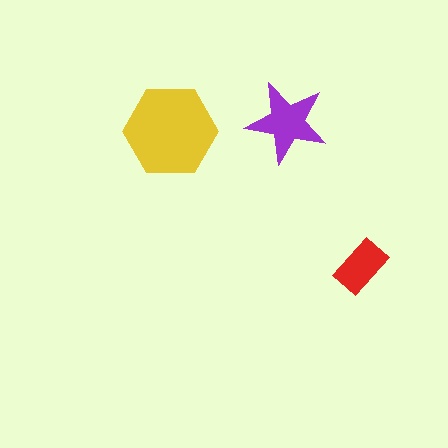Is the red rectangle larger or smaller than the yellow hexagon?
Smaller.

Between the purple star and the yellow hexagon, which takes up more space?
The yellow hexagon.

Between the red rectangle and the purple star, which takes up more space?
The purple star.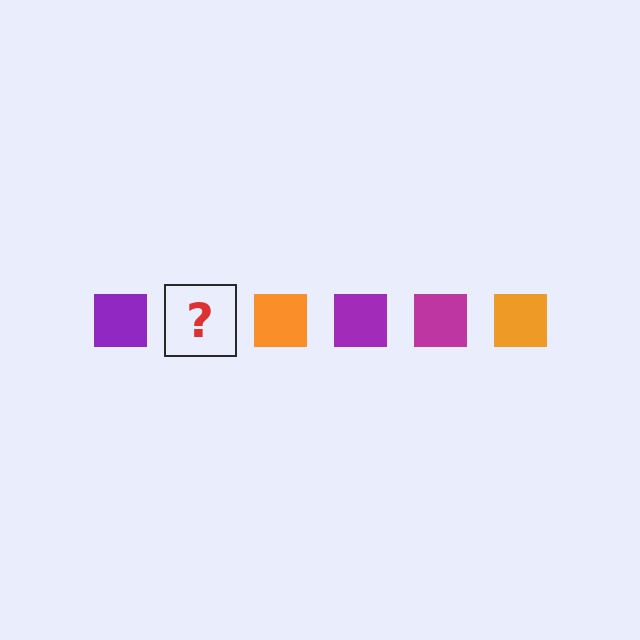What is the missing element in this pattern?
The missing element is a magenta square.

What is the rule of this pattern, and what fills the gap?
The rule is that the pattern cycles through purple, magenta, orange squares. The gap should be filled with a magenta square.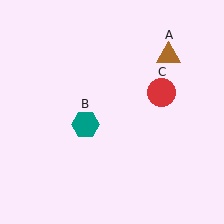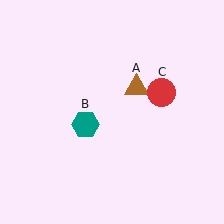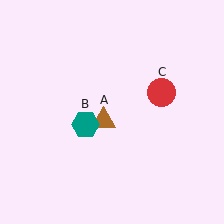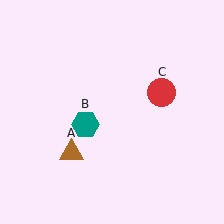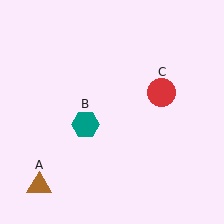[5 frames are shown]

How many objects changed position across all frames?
1 object changed position: brown triangle (object A).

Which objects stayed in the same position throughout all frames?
Teal hexagon (object B) and red circle (object C) remained stationary.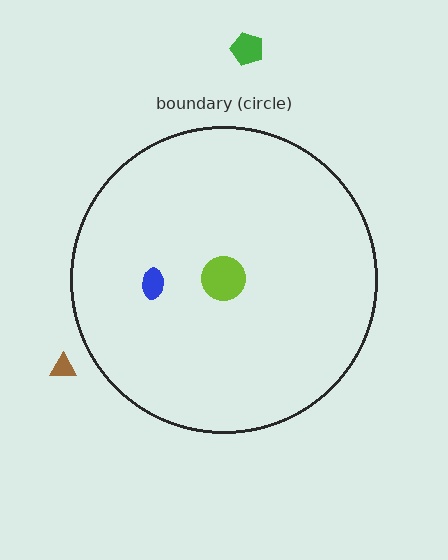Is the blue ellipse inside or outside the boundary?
Inside.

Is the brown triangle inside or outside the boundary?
Outside.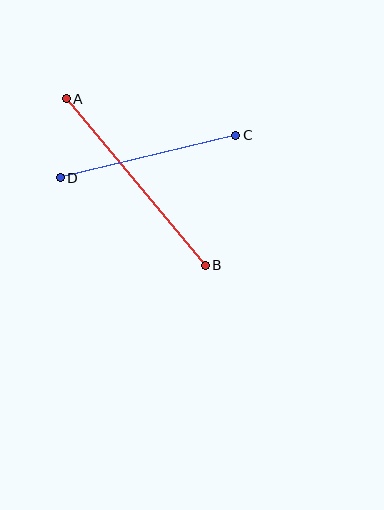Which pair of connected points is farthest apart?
Points A and B are farthest apart.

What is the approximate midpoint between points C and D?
The midpoint is at approximately (148, 156) pixels.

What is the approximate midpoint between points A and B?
The midpoint is at approximately (136, 182) pixels.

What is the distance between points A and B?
The distance is approximately 217 pixels.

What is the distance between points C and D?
The distance is approximately 181 pixels.